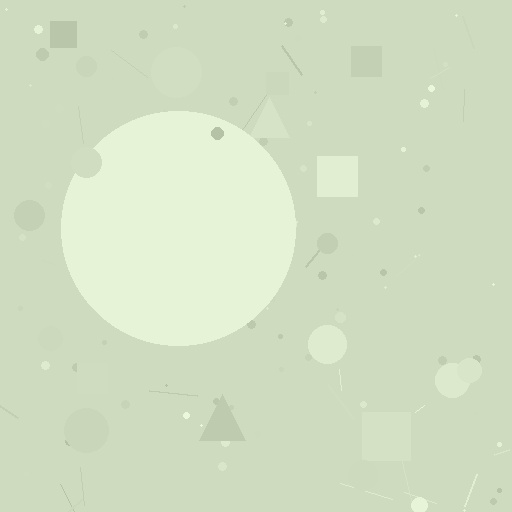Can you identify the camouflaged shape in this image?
The camouflaged shape is a circle.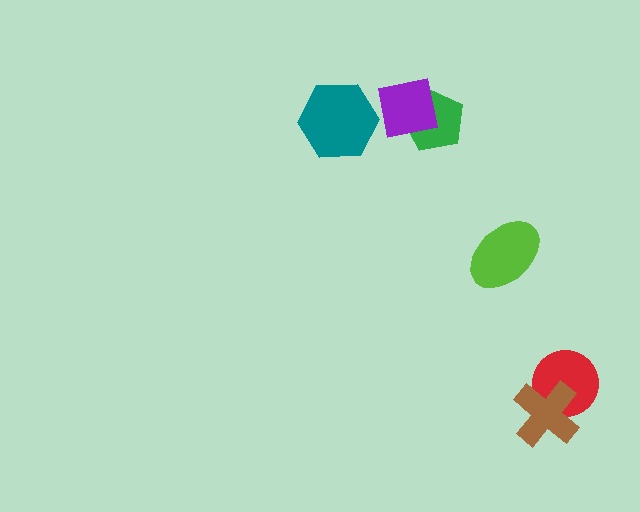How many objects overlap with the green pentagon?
1 object overlaps with the green pentagon.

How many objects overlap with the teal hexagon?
0 objects overlap with the teal hexagon.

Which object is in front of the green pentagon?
The purple square is in front of the green pentagon.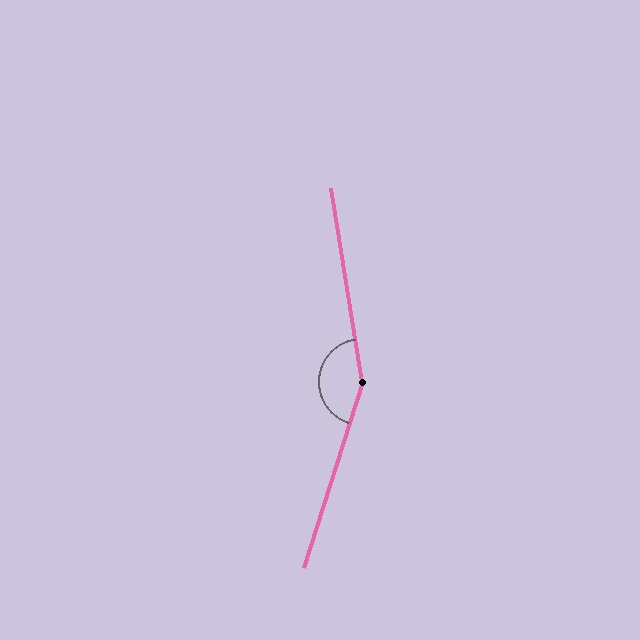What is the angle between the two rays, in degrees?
Approximately 154 degrees.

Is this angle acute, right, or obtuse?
It is obtuse.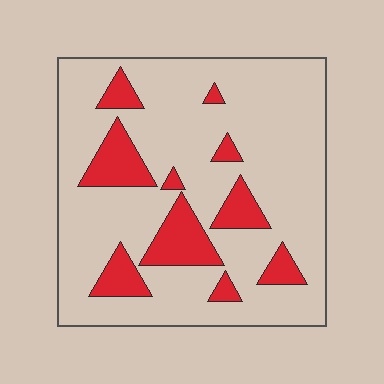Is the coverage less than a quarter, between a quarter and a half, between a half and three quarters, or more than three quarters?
Less than a quarter.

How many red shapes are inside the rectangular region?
10.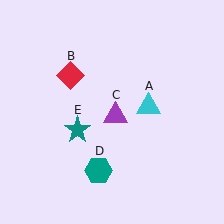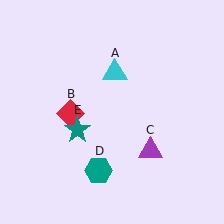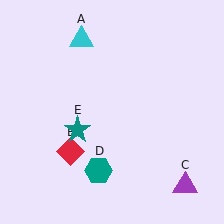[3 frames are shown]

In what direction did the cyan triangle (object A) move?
The cyan triangle (object A) moved up and to the left.